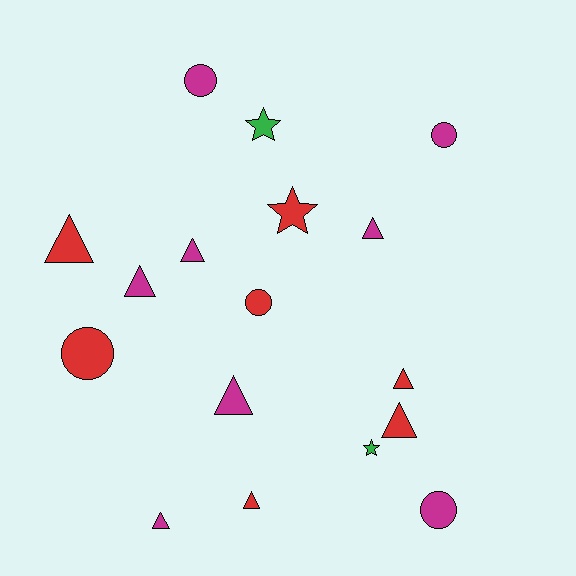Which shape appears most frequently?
Triangle, with 9 objects.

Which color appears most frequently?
Magenta, with 8 objects.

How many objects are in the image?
There are 17 objects.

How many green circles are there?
There are no green circles.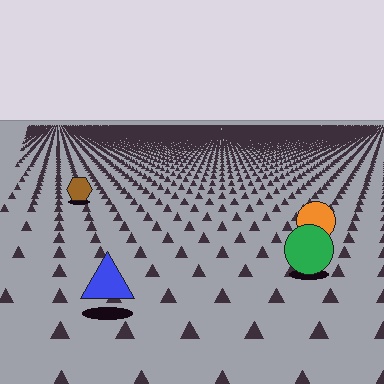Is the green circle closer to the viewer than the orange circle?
Yes. The green circle is closer — you can tell from the texture gradient: the ground texture is coarser near it.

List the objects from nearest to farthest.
From nearest to farthest: the blue triangle, the green circle, the orange circle, the brown hexagon.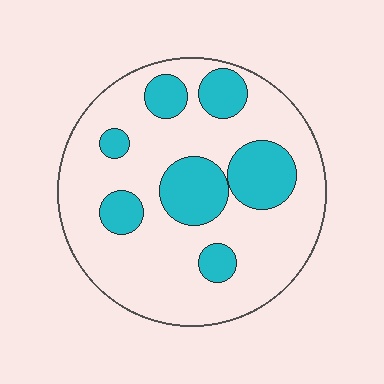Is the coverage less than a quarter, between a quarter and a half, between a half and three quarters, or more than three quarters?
Between a quarter and a half.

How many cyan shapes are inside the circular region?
7.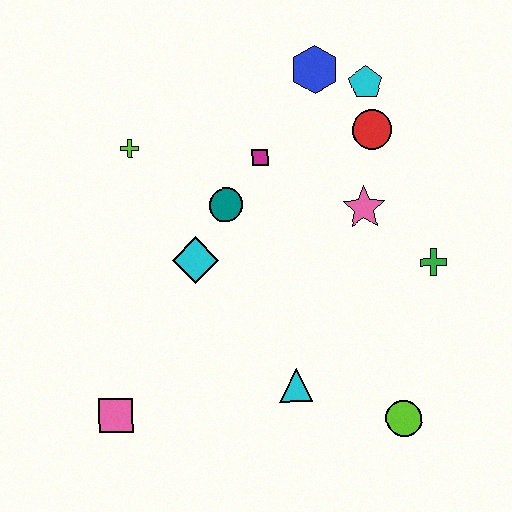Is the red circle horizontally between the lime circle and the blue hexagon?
Yes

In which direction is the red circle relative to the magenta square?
The red circle is to the right of the magenta square.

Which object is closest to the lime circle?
The cyan triangle is closest to the lime circle.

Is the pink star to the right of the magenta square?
Yes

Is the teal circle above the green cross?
Yes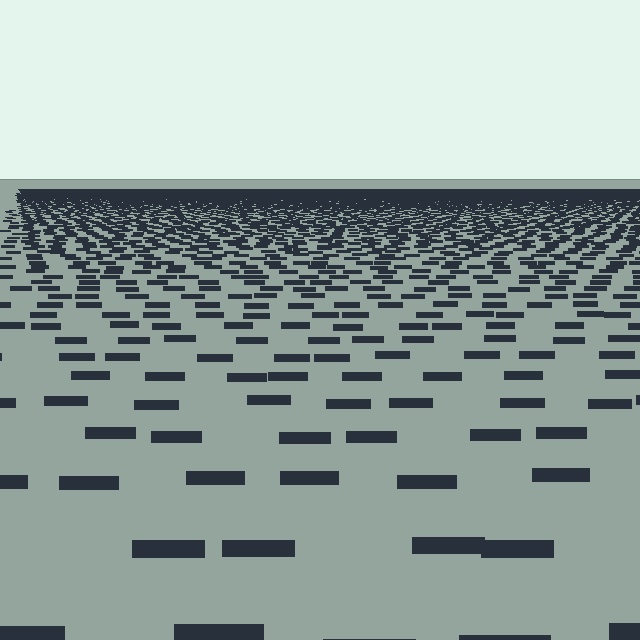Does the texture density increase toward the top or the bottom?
Density increases toward the top.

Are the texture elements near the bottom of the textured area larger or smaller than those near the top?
Larger. Near the bottom, elements are closer to the viewer and appear at a bigger on-screen size.